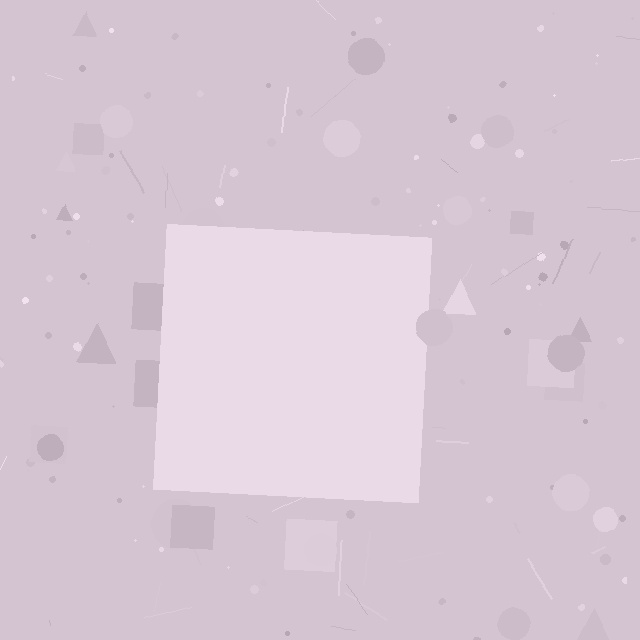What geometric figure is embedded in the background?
A square is embedded in the background.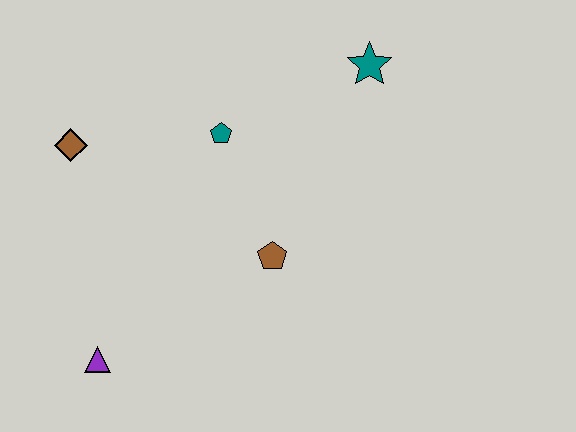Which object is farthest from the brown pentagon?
The brown diamond is farthest from the brown pentagon.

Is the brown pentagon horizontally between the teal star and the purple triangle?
Yes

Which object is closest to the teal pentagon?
The brown pentagon is closest to the teal pentagon.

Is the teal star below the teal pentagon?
No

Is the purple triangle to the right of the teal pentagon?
No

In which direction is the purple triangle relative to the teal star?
The purple triangle is below the teal star.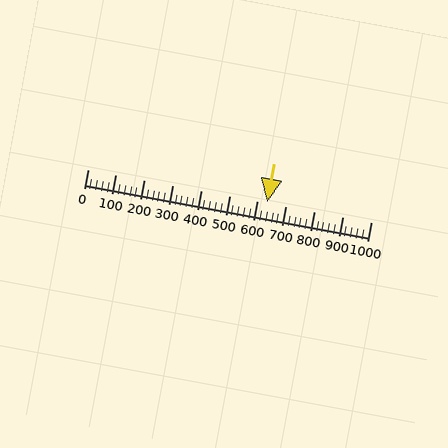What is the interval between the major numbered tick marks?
The major tick marks are spaced 100 units apart.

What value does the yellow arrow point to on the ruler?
The yellow arrow points to approximately 634.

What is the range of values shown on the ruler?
The ruler shows values from 0 to 1000.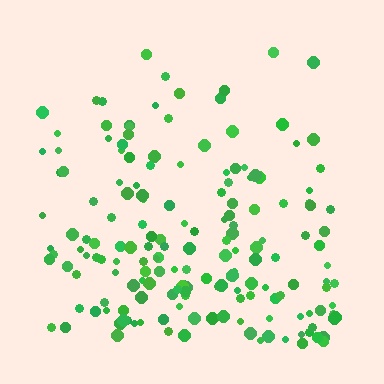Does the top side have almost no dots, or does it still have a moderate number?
Still a moderate number, just noticeably fewer than the bottom.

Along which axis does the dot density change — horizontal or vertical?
Vertical.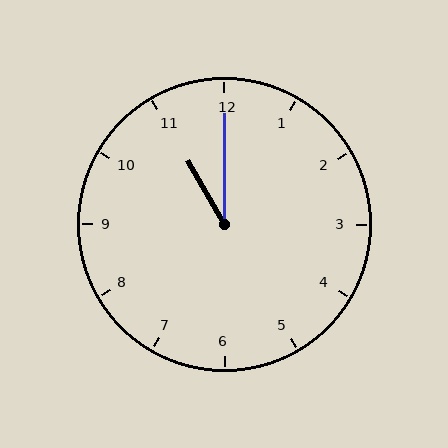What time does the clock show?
11:00.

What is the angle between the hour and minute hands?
Approximately 30 degrees.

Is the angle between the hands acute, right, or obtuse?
It is acute.